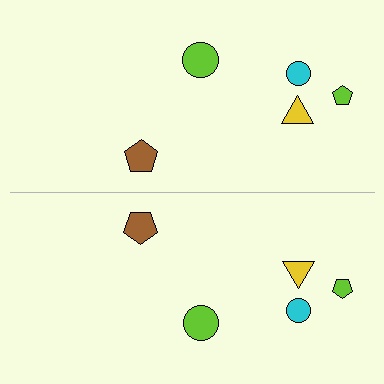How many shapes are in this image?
There are 10 shapes in this image.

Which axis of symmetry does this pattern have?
The pattern has a horizontal axis of symmetry running through the center of the image.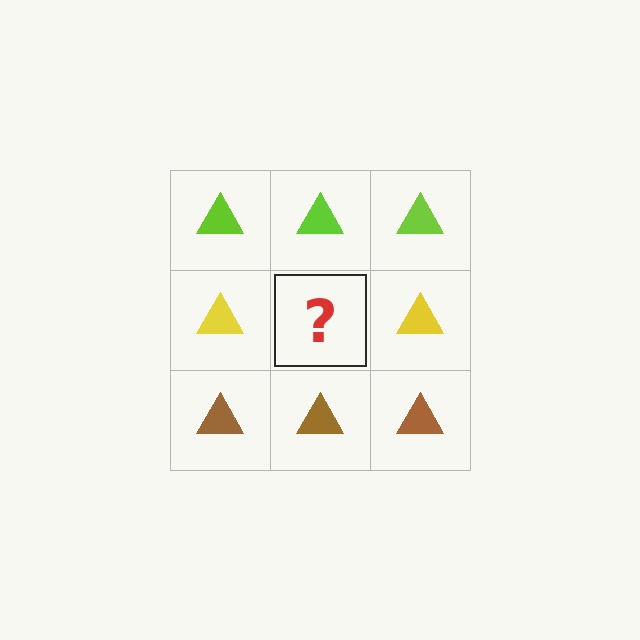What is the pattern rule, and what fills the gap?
The rule is that each row has a consistent color. The gap should be filled with a yellow triangle.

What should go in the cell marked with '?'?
The missing cell should contain a yellow triangle.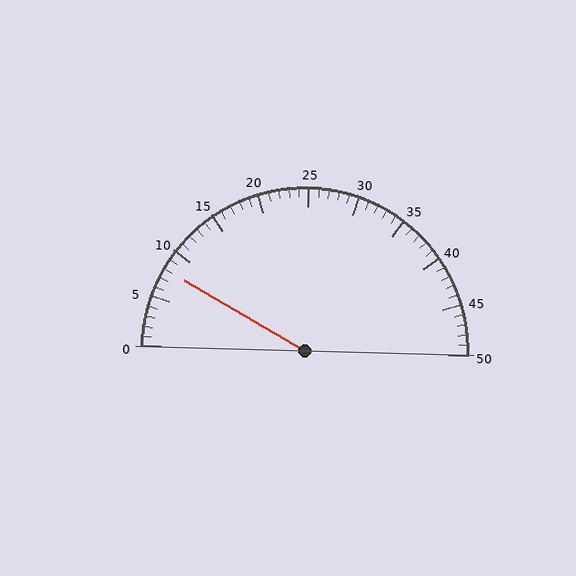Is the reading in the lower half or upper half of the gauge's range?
The reading is in the lower half of the range (0 to 50).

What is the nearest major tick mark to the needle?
The nearest major tick mark is 10.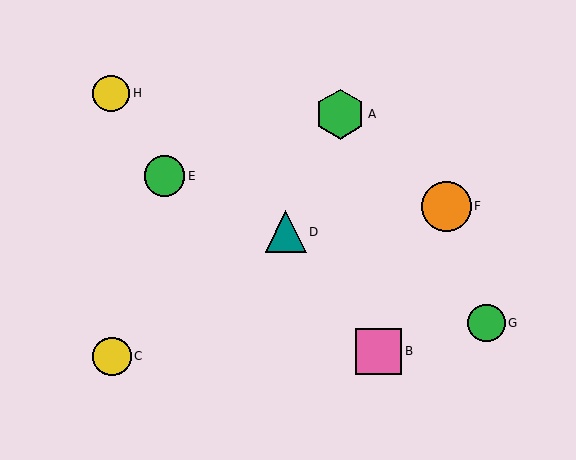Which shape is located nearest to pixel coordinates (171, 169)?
The green circle (labeled E) at (164, 176) is nearest to that location.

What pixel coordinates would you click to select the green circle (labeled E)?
Click at (164, 176) to select the green circle E.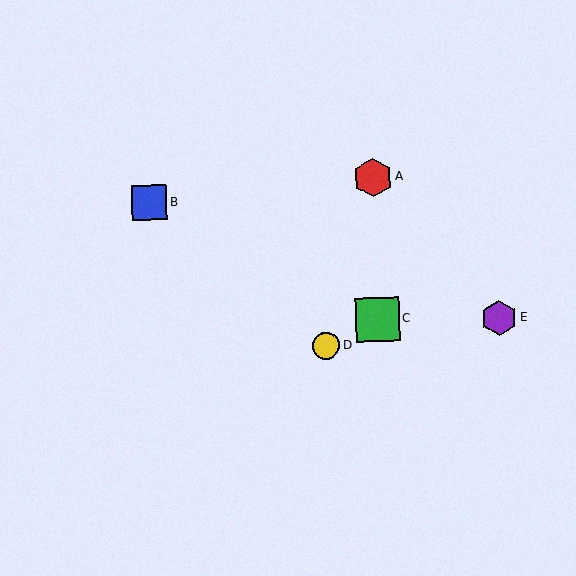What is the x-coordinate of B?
Object B is at x≈149.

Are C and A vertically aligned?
Yes, both are at x≈378.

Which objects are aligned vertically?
Objects A, C are aligned vertically.